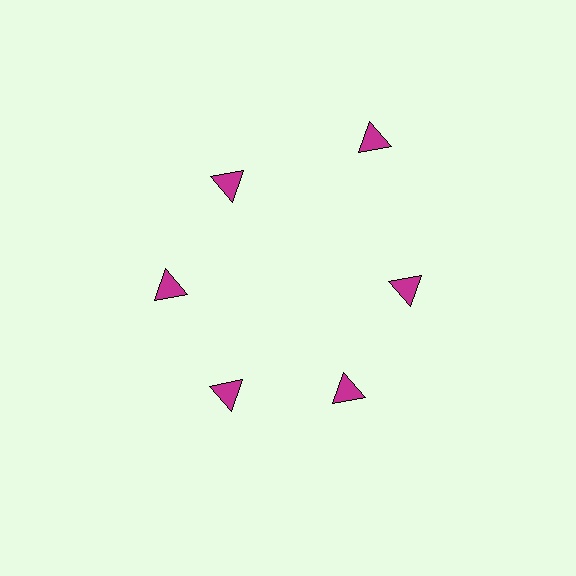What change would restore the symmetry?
The symmetry would be restored by moving it inward, back onto the ring so that all 6 triangles sit at equal angles and equal distance from the center.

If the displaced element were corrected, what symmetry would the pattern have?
It would have 6-fold rotational symmetry — the pattern would map onto itself every 60 degrees.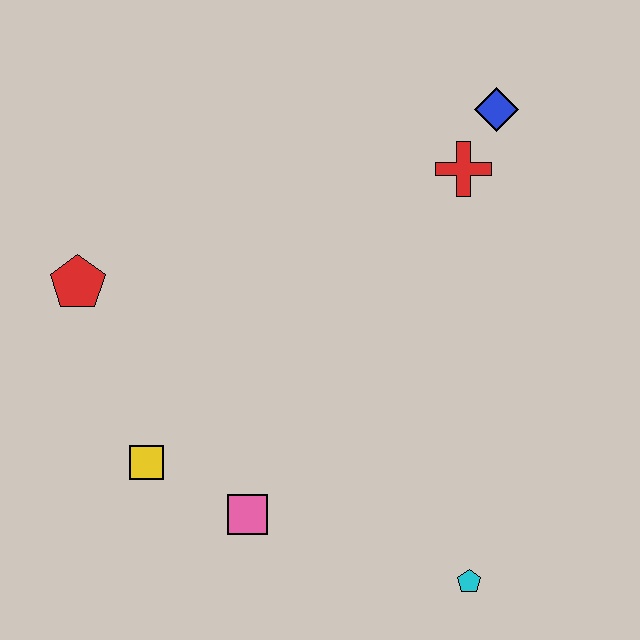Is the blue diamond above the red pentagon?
Yes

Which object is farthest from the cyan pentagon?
The red pentagon is farthest from the cyan pentagon.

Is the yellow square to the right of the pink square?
No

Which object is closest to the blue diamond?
The red cross is closest to the blue diamond.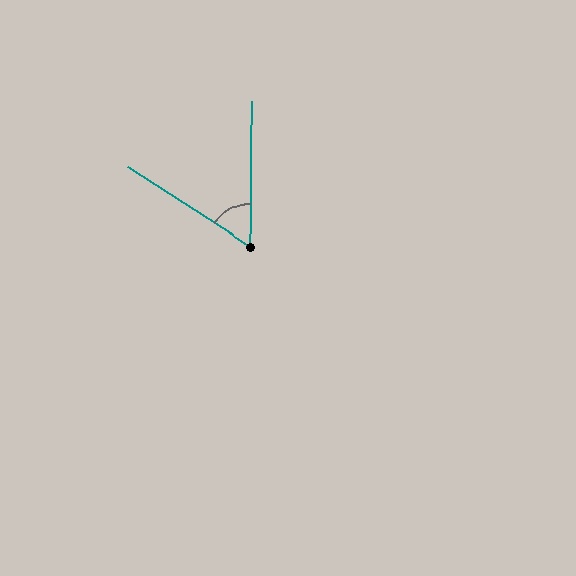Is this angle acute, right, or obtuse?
It is acute.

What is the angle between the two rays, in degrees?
Approximately 58 degrees.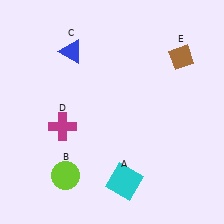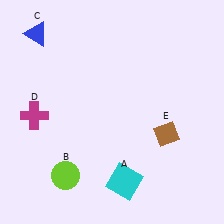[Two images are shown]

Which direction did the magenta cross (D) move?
The magenta cross (D) moved left.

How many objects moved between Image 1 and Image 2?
3 objects moved between the two images.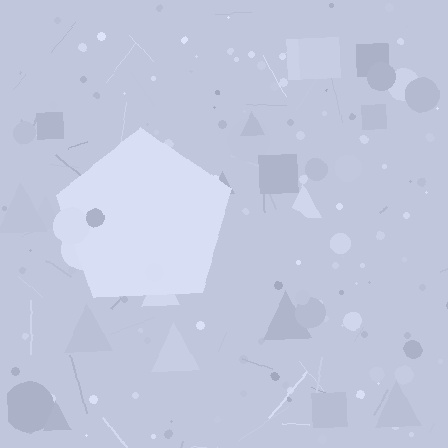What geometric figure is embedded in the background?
A pentagon is embedded in the background.